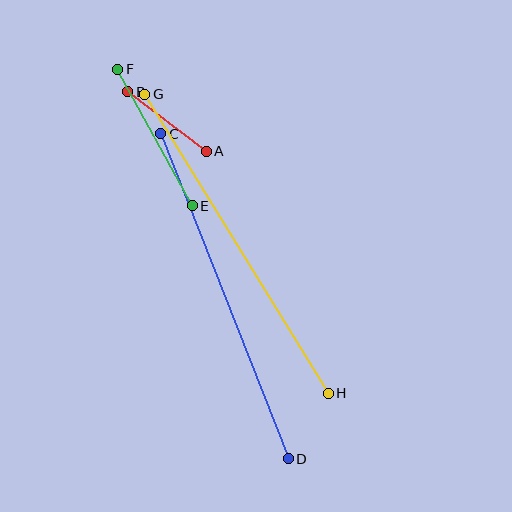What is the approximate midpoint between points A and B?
The midpoint is at approximately (167, 121) pixels.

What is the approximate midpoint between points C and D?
The midpoint is at approximately (224, 296) pixels.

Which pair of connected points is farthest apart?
Points G and H are farthest apart.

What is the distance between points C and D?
The distance is approximately 349 pixels.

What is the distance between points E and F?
The distance is approximately 155 pixels.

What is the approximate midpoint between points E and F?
The midpoint is at approximately (155, 137) pixels.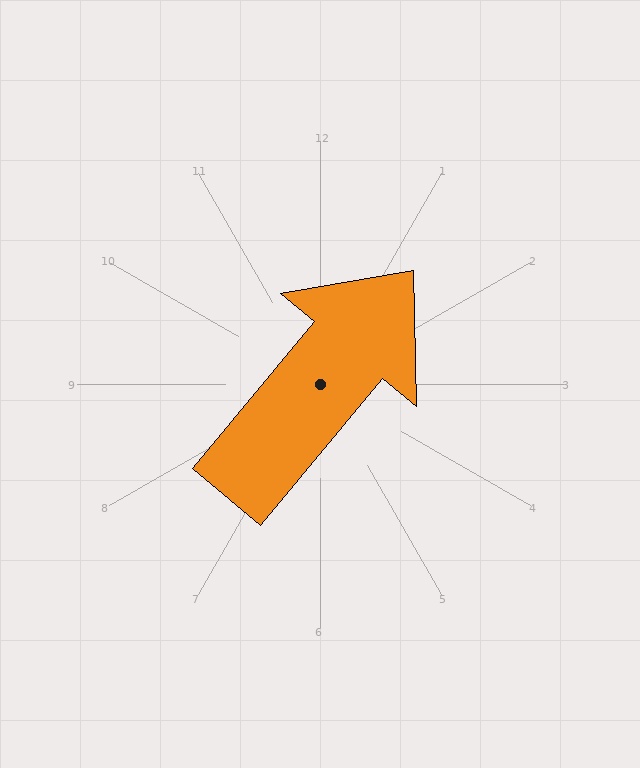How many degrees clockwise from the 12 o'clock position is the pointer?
Approximately 40 degrees.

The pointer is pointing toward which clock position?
Roughly 1 o'clock.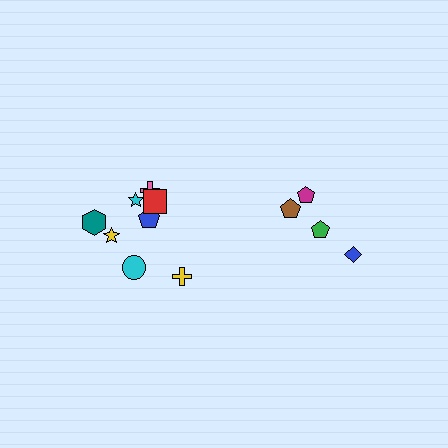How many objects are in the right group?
There are 4 objects.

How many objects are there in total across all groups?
There are 12 objects.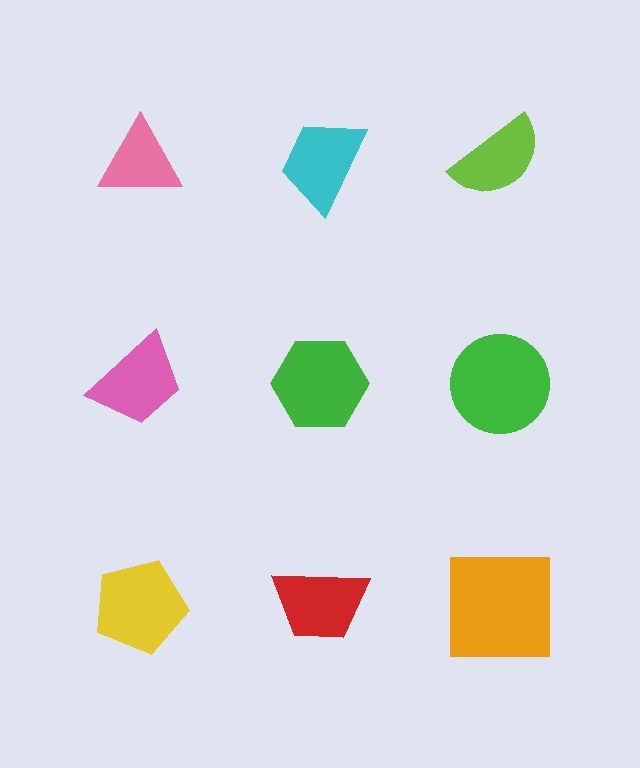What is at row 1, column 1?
A pink triangle.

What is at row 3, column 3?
An orange square.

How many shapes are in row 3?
3 shapes.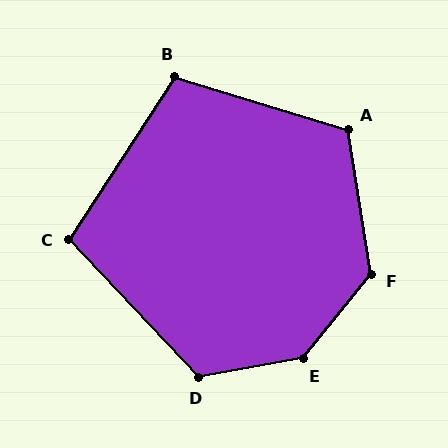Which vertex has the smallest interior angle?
C, at approximately 104 degrees.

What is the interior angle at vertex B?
Approximately 106 degrees (obtuse).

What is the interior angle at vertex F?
Approximately 132 degrees (obtuse).